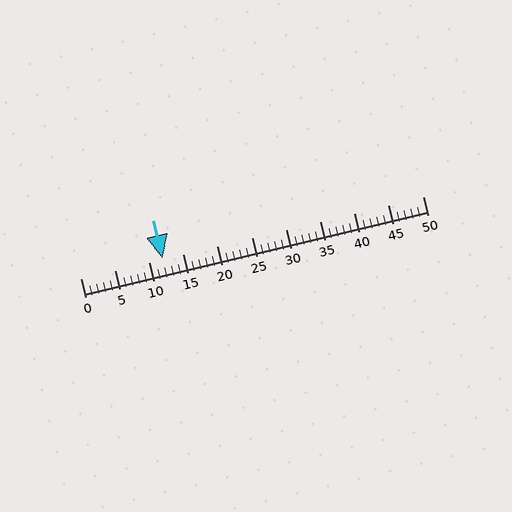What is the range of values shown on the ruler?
The ruler shows values from 0 to 50.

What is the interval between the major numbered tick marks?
The major tick marks are spaced 5 units apart.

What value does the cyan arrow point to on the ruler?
The cyan arrow points to approximately 12.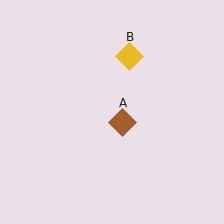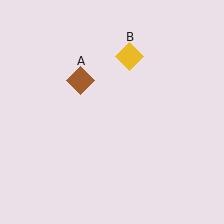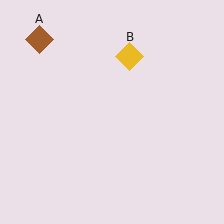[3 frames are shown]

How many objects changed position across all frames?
1 object changed position: brown diamond (object A).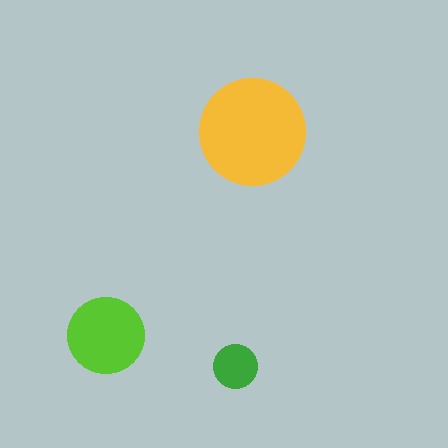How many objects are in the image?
There are 3 objects in the image.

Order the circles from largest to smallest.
the yellow one, the lime one, the green one.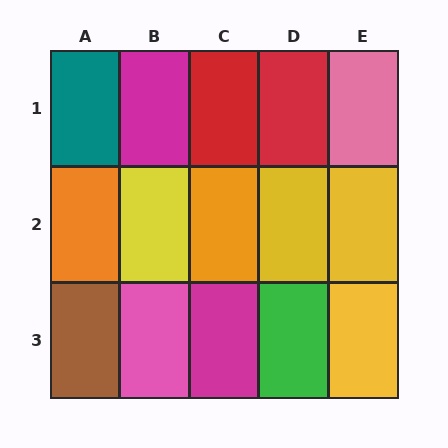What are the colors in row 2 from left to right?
Orange, yellow, orange, yellow, yellow.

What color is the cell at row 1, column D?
Red.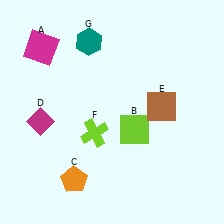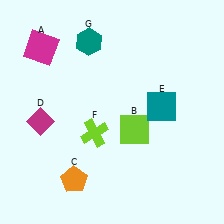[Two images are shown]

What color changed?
The square (E) changed from brown in Image 1 to teal in Image 2.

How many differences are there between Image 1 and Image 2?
There is 1 difference between the two images.